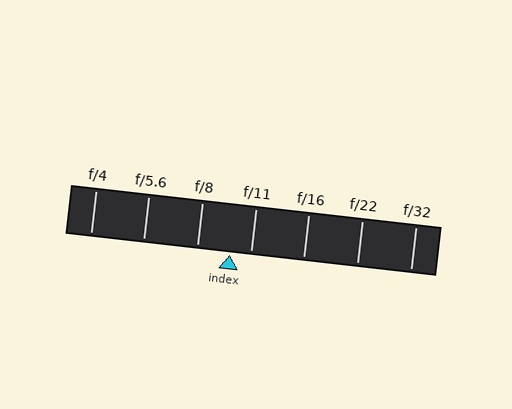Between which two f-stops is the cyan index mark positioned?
The index mark is between f/8 and f/11.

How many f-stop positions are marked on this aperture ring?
There are 7 f-stop positions marked.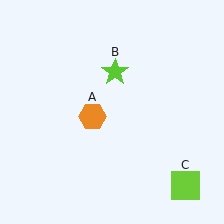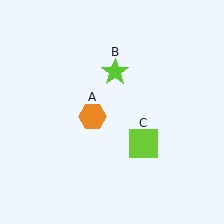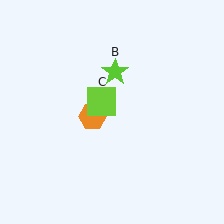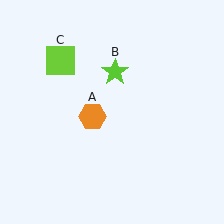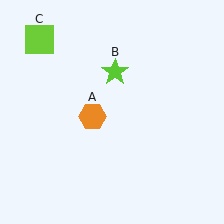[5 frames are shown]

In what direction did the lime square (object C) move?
The lime square (object C) moved up and to the left.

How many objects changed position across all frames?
1 object changed position: lime square (object C).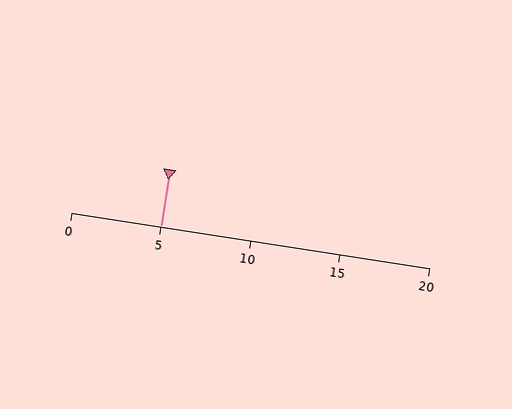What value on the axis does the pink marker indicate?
The marker indicates approximately 5.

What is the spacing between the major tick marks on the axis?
The major ticks are spaced 5 apart.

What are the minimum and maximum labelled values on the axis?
The axis runs from 0 to 20.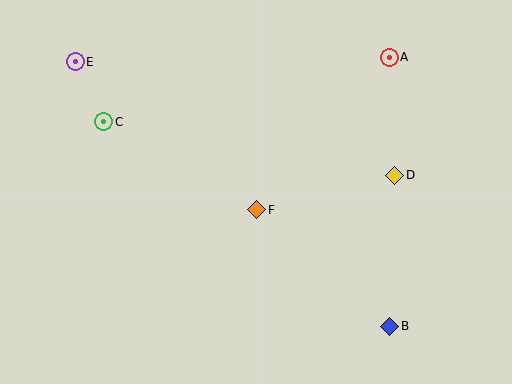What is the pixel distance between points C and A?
The distance between C and A is 293 pixels.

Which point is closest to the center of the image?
Point F at (257, 210) is closest to the center.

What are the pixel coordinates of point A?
Point A is at (389, 57).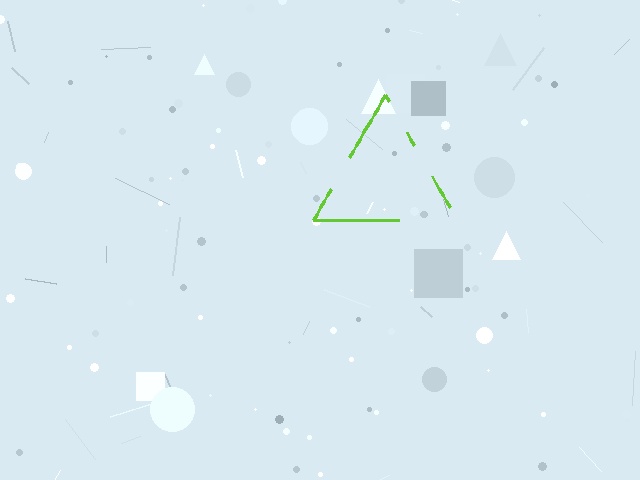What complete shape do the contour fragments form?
The contour fragments form a triangle.